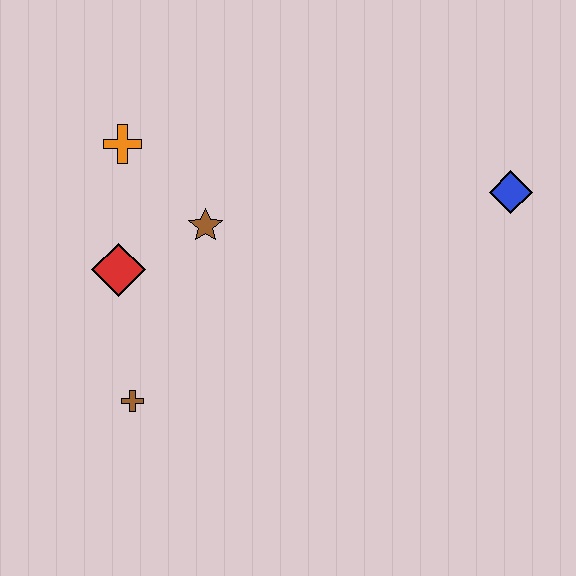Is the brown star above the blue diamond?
No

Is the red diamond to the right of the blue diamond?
No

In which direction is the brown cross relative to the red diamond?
The brown cross is below the red diamond.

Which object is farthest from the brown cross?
The blue diamond is farthest from the brown cross.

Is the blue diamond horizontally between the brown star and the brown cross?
No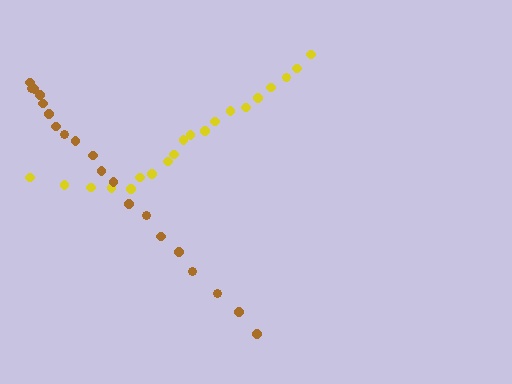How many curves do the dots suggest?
There are 2 distinct paths.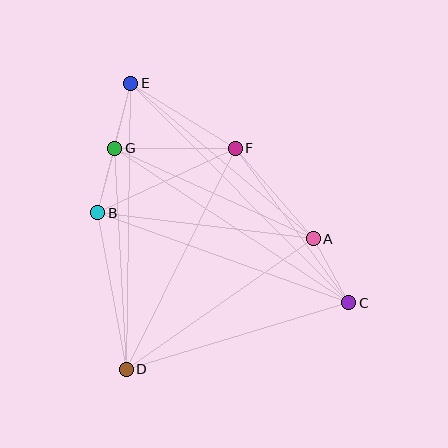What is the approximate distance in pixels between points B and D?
The distance between B and D is approximately 159 pixels.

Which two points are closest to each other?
Points E and G are closest to each other.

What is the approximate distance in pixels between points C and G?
The distance between C and G is approximately 280 pixels.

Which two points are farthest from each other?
Points C and E are farthest from each other.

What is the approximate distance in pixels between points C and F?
The distance between C and F is approximately 191 pixels.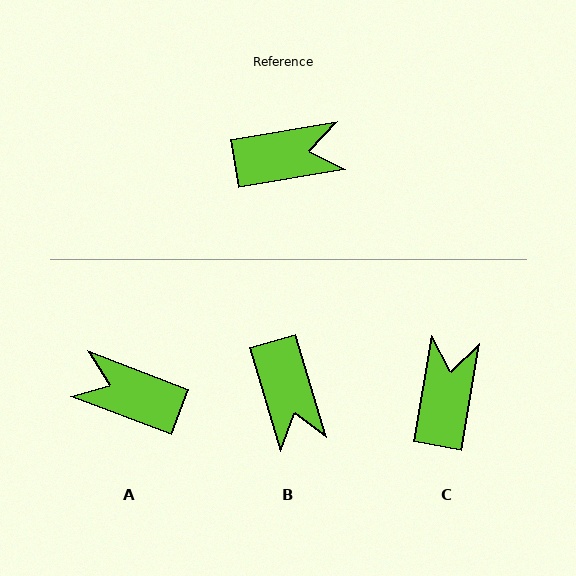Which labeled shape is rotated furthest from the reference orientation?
A, about 150 degrees away.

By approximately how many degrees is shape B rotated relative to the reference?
Approximately 83 degrees clockwise.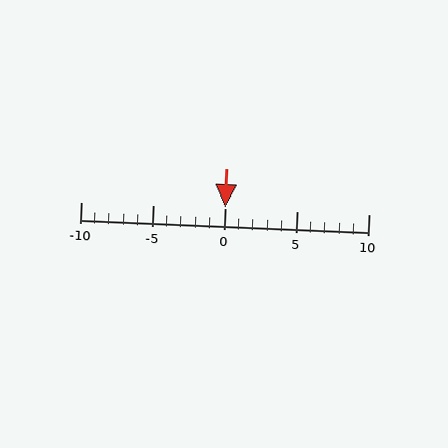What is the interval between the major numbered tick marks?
The major tick marks are spaced 5 units apart.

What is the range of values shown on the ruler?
The ruler shows values from -10 to 10.